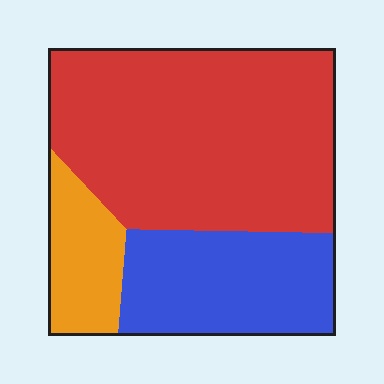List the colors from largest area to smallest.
From largest to smallest: red, blue, orange.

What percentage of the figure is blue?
Blue takes up between a sixth and a third of the figure.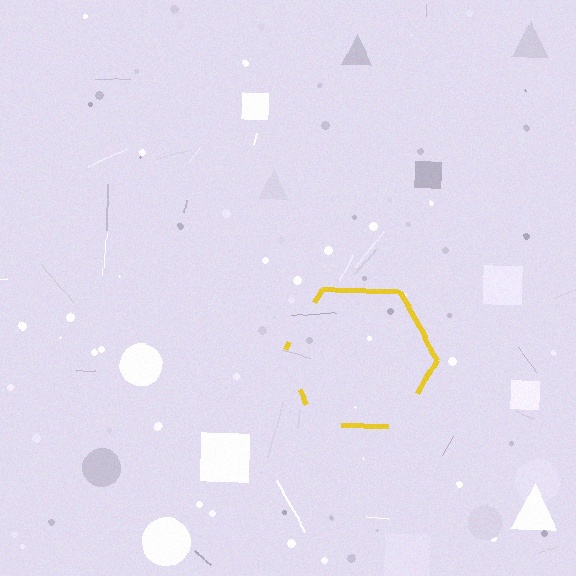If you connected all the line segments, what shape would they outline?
They would outline a hexagon.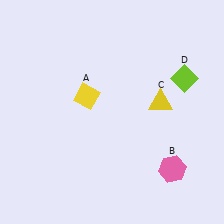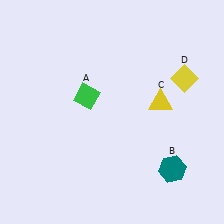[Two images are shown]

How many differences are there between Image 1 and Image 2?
There are 3 differences between the two images.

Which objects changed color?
A changed from yellow to green. B changed from pink to teal. D changed from lime to yellow.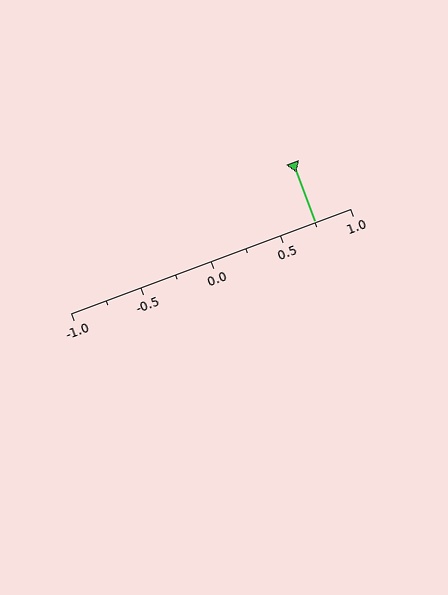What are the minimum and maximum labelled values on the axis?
The axis runs from -1.0 to 1.0.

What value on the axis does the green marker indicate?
The marker indicates approximately 0.75.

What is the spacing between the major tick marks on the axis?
The major ticks are spaced 0.5 apart.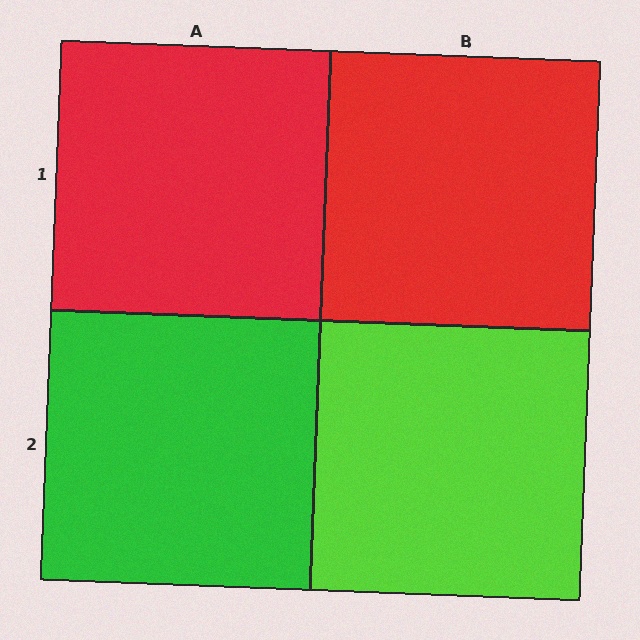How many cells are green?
1 cell is green.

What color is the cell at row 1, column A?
Red.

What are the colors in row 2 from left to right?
Green, lime.